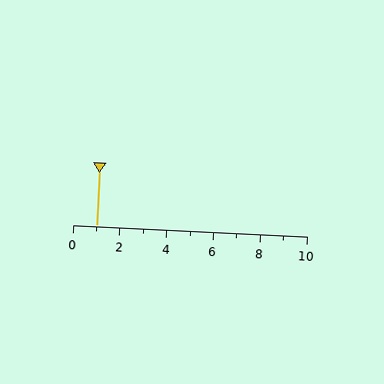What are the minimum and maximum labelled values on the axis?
The axis runs from 0 to 10.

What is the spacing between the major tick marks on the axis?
The major ticks are spaced 2 apart.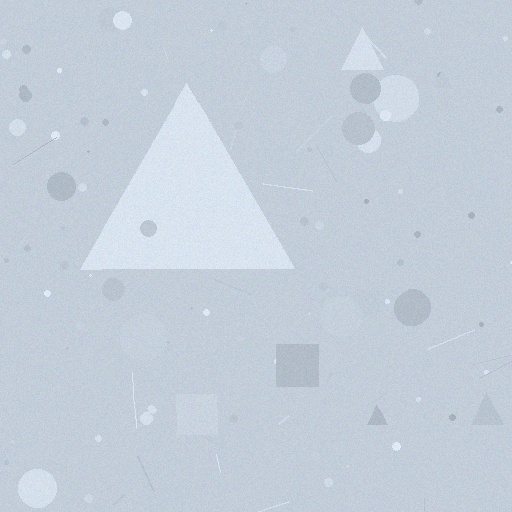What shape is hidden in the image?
A triangle is hidden in the image.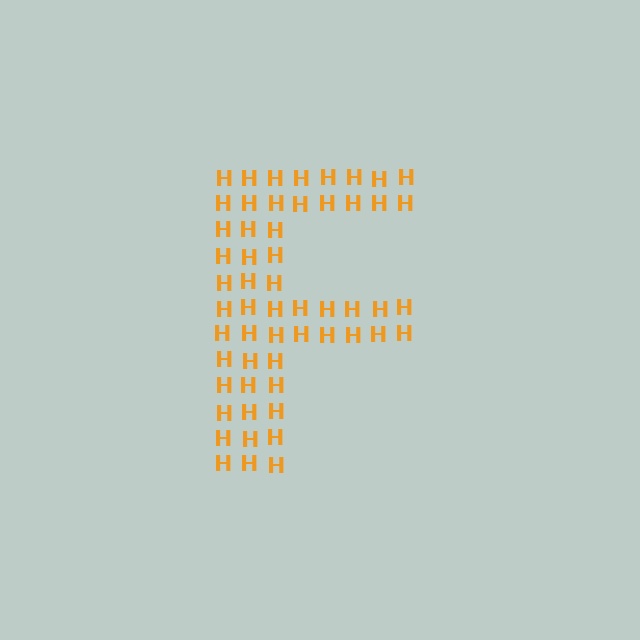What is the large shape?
The large shape is the letter F.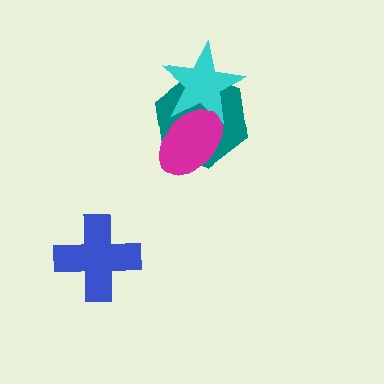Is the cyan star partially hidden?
Yes, it is partially covered by another shape.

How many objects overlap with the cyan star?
2 objects overlap with the cyan star.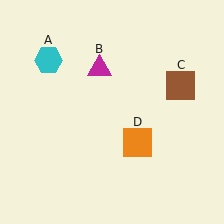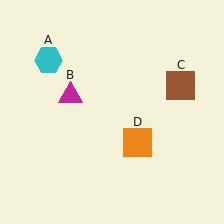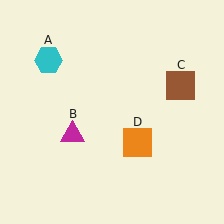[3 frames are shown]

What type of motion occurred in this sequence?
The magenta triangle (object B) rotated counterclockwise around the center of the scene.